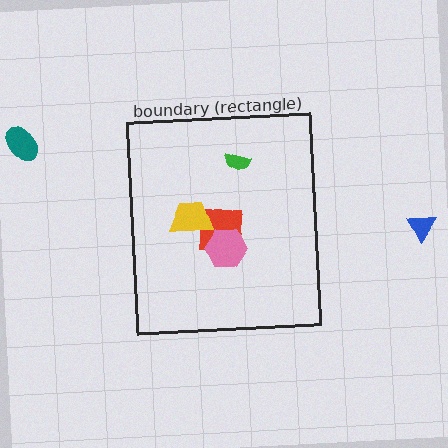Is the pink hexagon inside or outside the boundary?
Inside.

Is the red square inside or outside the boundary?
Inside.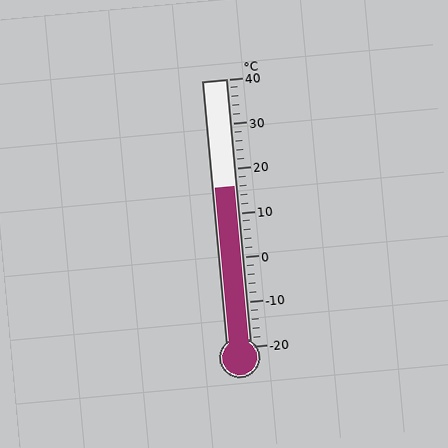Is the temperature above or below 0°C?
The temperature is above 0°C.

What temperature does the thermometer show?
The thermometer shows approximately 16°C.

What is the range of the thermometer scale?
The thermometer scale ranges from -20°C to 40°C.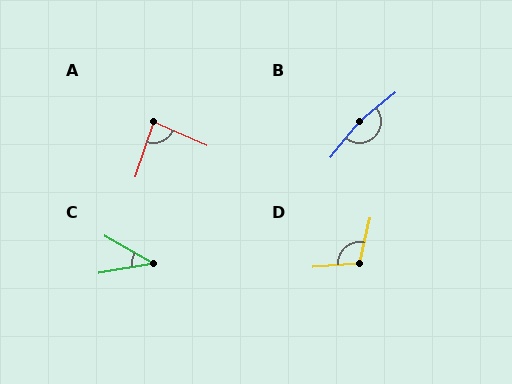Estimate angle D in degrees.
Approximately 107 degrees.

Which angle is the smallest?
C, at approximately 39 degrees.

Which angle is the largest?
B, at approximately 168 degrees.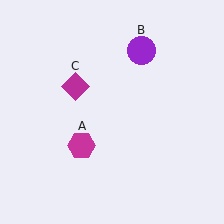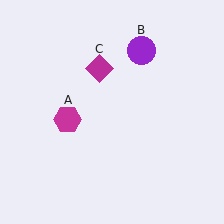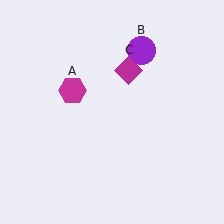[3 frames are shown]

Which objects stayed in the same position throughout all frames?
Purple circle (object B) remained stationary.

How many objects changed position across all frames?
2 objects changed position: magenta hexagon (object A), magenta diamond (object C).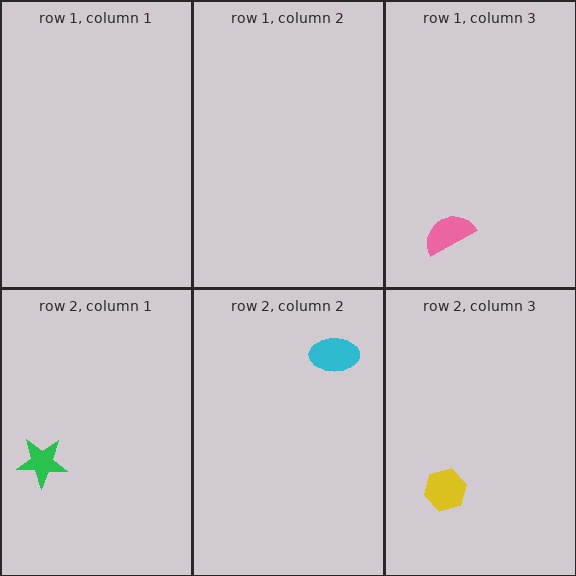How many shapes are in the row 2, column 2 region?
1.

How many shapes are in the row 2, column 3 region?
1.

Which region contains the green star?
The row 2, column 1 region.